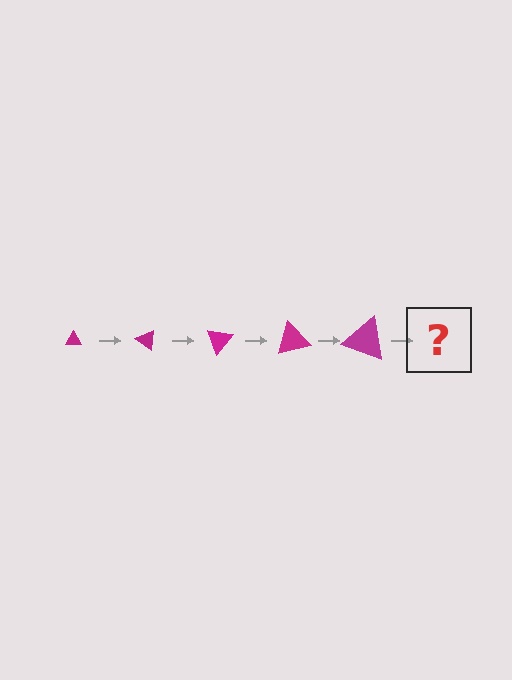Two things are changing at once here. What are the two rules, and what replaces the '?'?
The two rules are that the triangle grows larger each step and it rotates 35 degrees each step. The '?' should be a triangle, larger than the previous one and rotated 175 degrees from the start.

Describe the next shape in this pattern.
It should be a triangle, larger than the previous one and rotated 175 degrees from the start.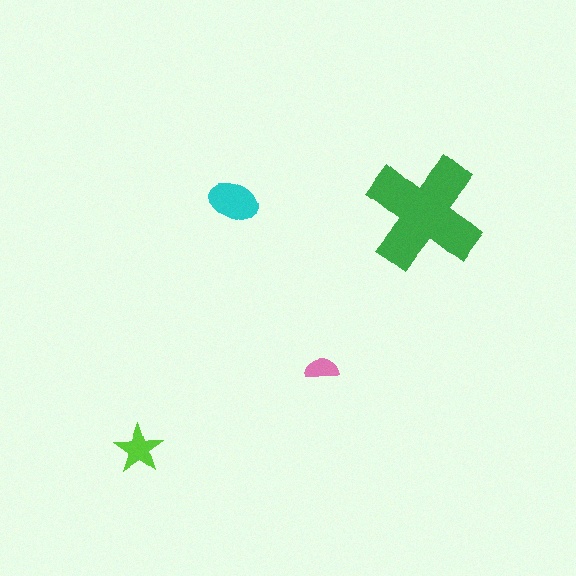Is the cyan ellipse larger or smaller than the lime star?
Larger.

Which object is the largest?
The green cross.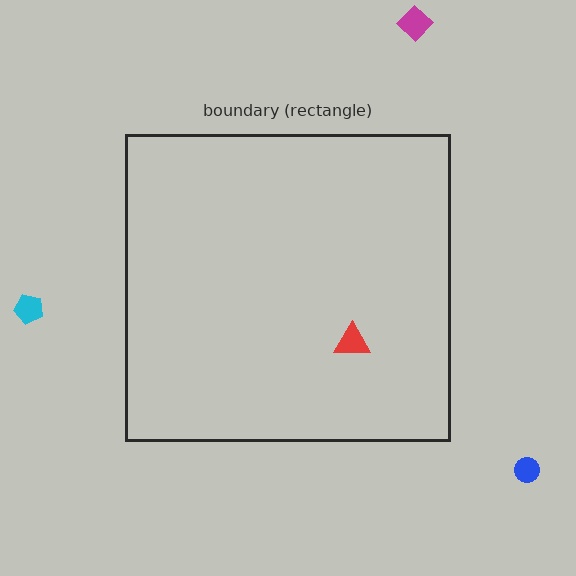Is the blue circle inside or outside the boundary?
Outside.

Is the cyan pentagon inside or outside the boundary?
Outside.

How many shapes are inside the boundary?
1 inside, 3 outside.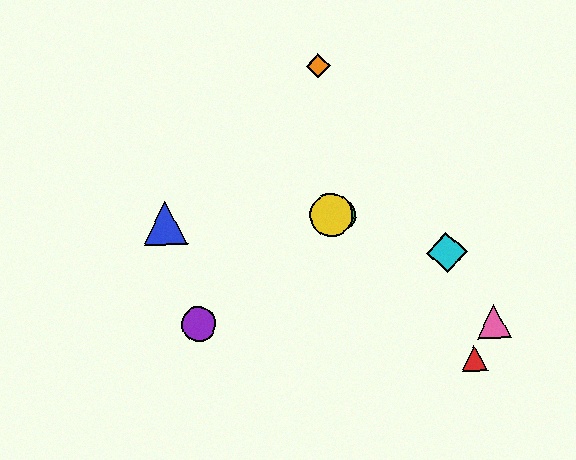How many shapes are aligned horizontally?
3 shapes (the blue triangle, the green circle, the yellow circle) are aligned horizontally.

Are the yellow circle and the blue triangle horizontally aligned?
Yes, both are at y≈215.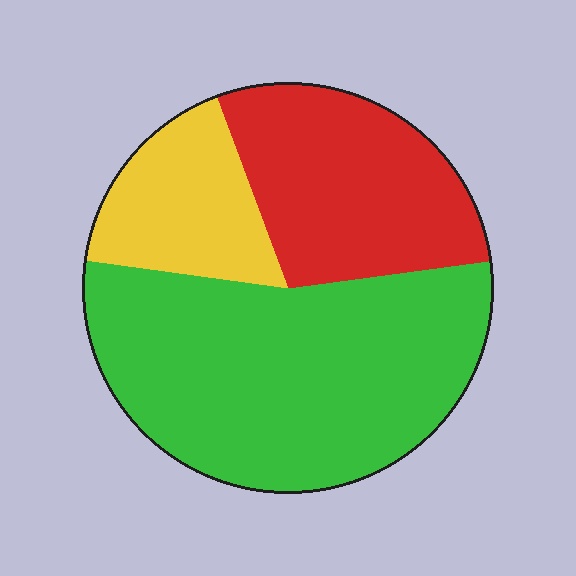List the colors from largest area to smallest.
From largest to smallest: green, red, yellow.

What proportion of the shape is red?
Red takes up about one quarter (1/4) of the shape.